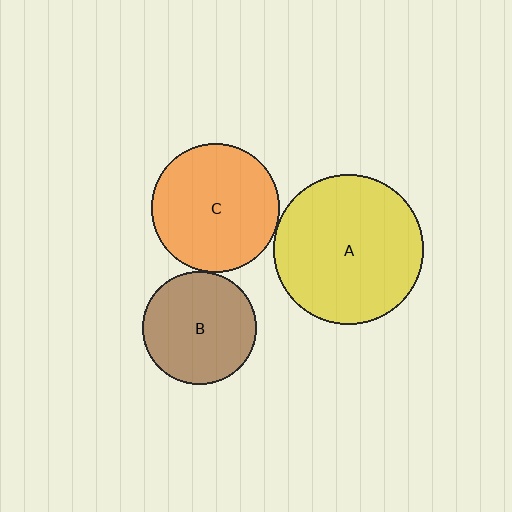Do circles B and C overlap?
Yes.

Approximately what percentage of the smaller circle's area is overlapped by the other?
Approximately 5%.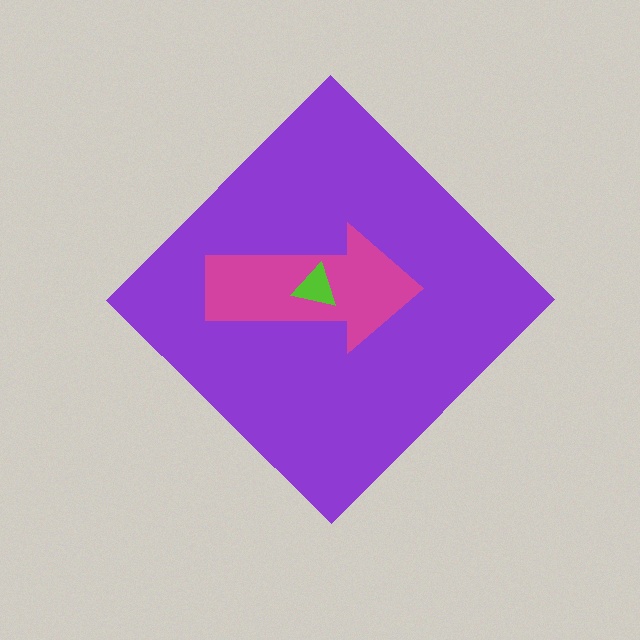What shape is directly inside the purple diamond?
The magenta arrow.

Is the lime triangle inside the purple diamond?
Yes.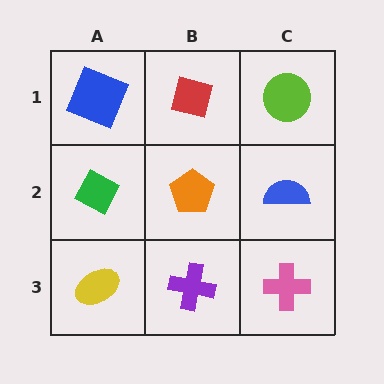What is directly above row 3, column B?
An orange pentagon.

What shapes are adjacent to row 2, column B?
A red square (row 1, column B), a purple cross (row 3, column B), a green diamond (row 2, column A), a blue semicircle (row 2, column C).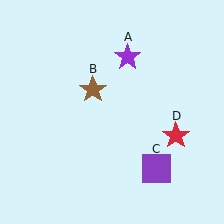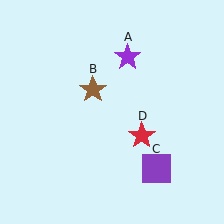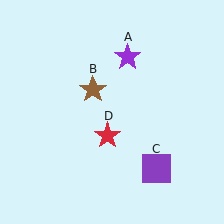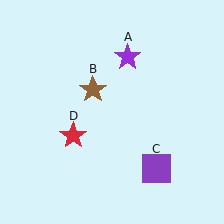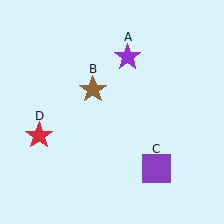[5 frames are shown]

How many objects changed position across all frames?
1 object changed position: red star (object D).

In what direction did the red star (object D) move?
The red star (object D) moved left.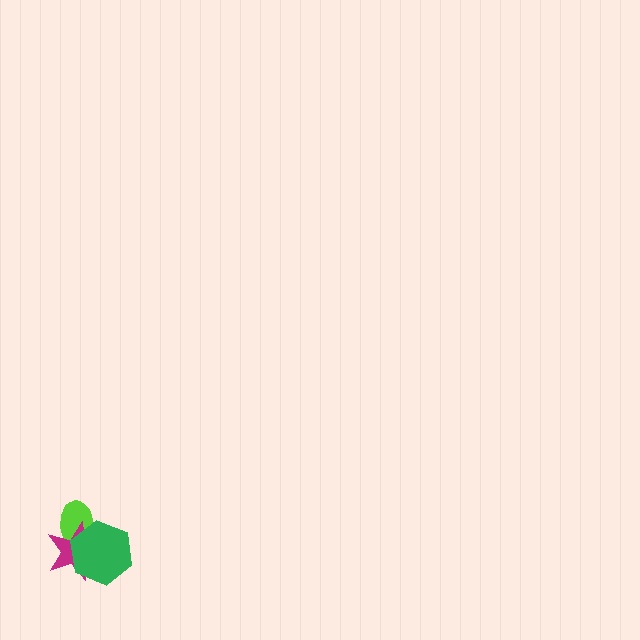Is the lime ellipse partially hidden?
Yes, it is partially covered by another shape.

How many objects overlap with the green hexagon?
2 objects overlap with the green hexagon.